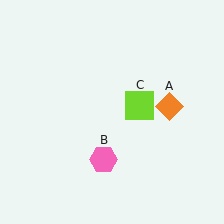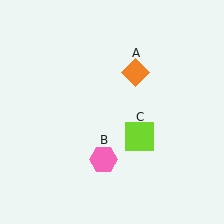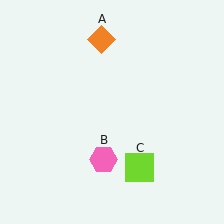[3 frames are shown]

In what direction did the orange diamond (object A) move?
The orange diamond (object A) moved up and to the left.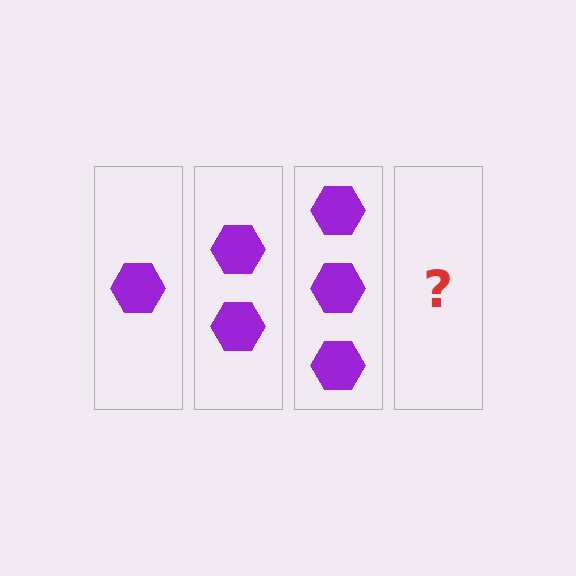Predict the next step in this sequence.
The next step is 4 hexagons.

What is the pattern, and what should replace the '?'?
The pattern is that each step adds one more hexagon. The '?' should be 4 hexagons.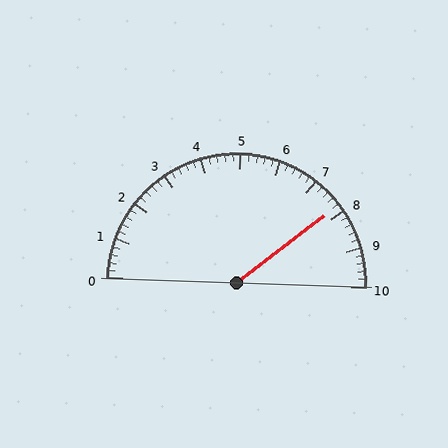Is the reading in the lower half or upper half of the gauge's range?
The reading is in the upper half of the range (0 to 10).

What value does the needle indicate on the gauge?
The needle indicates approximately 7.8.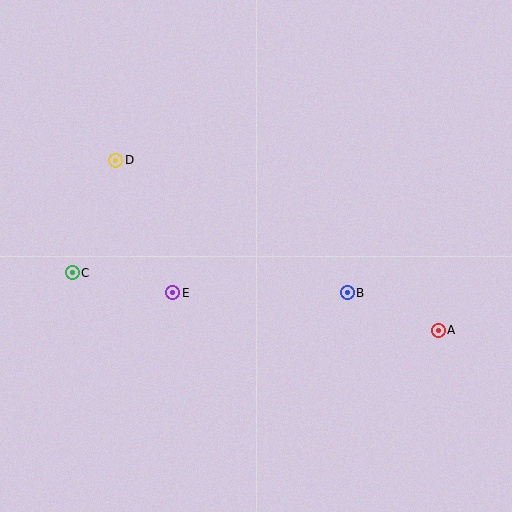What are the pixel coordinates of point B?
Point B is at (347, 293).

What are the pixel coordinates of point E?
Point E is at (173, 293).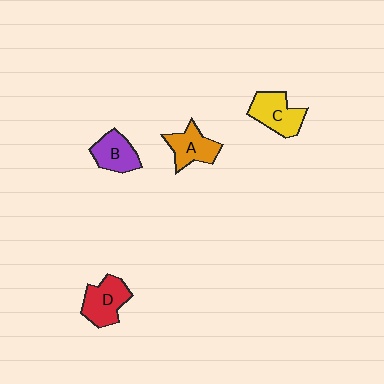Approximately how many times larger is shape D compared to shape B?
Approximately 1.2 times.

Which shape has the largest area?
Shape D (red).